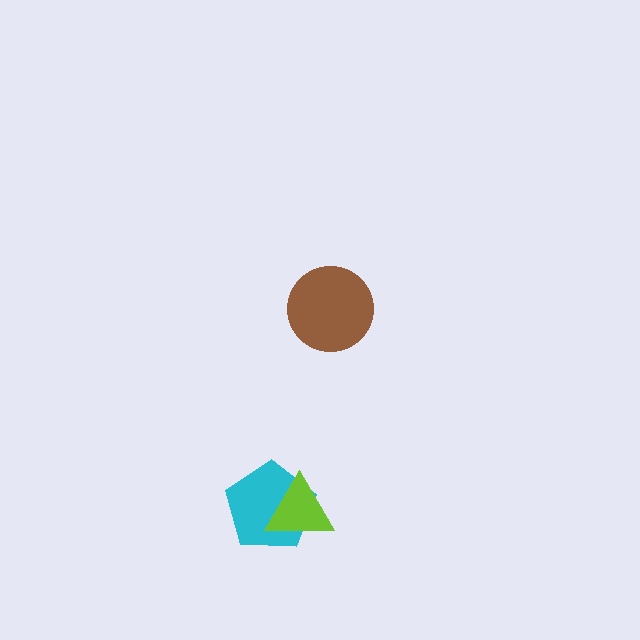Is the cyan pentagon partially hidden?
Yes, it is partially covered by another shape.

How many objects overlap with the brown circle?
0 objects overlap with the brown circle.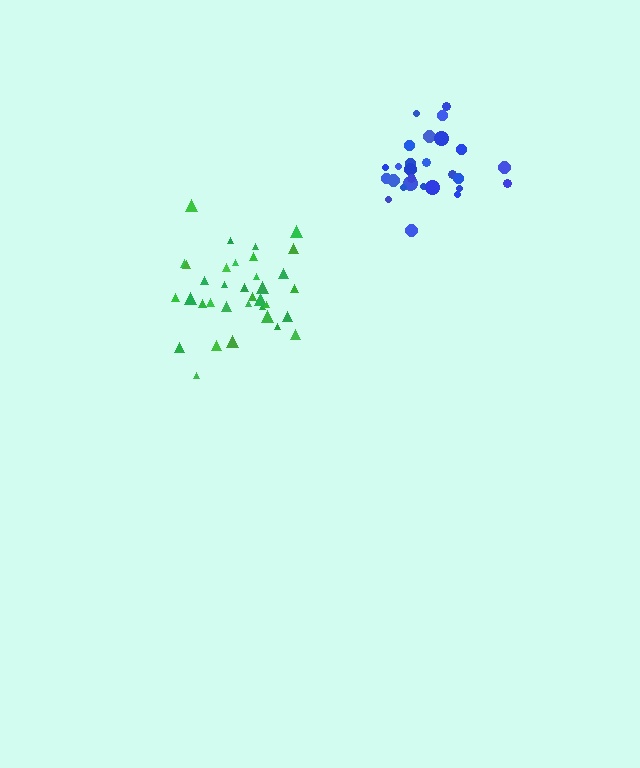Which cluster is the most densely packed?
Blue.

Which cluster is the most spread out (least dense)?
Green.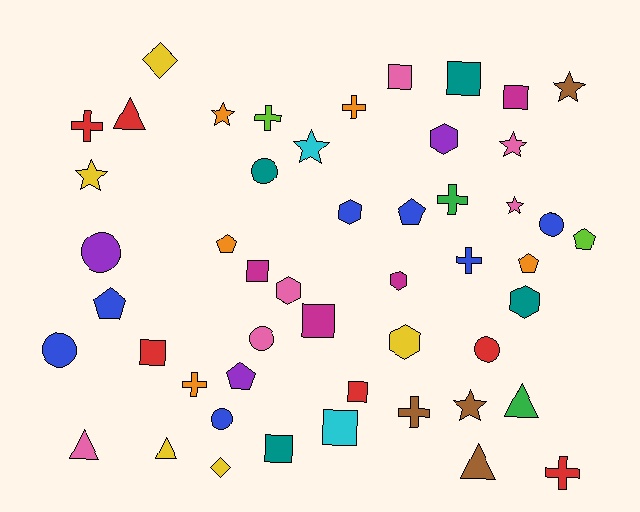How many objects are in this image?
There are 50 objects.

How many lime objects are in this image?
There are 2 lime objects.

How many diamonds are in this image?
There are 2 diamonds.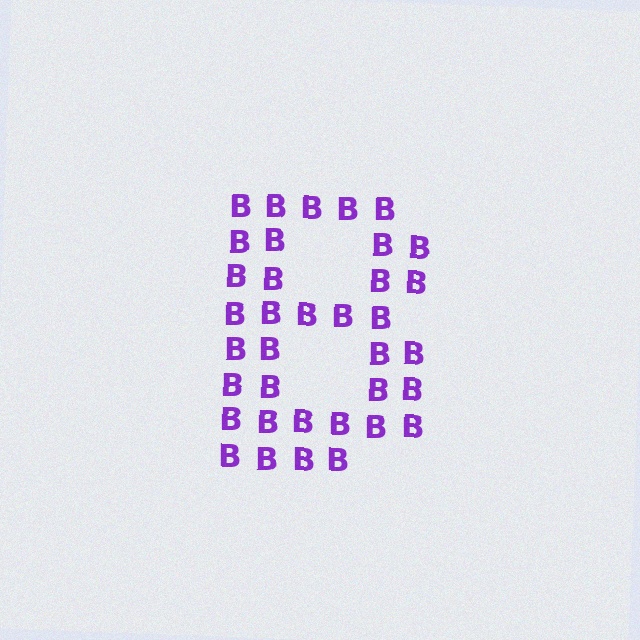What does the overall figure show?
The overall figure shows the letter B.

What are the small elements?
The small elements are letter B's.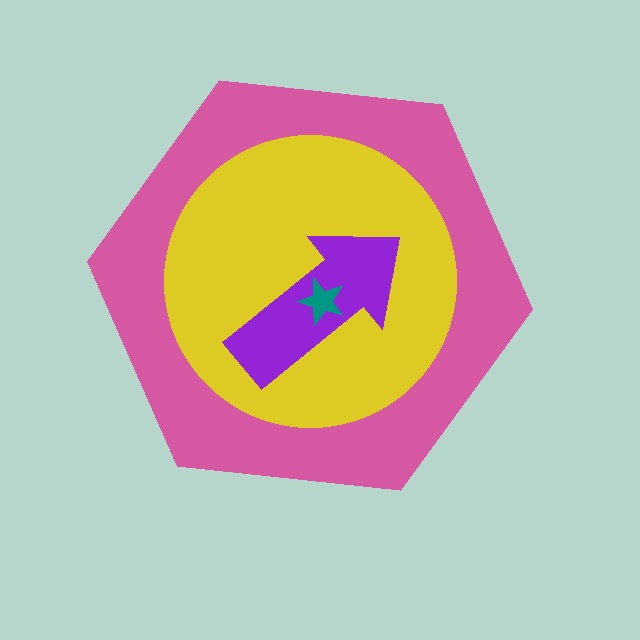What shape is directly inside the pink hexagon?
The yellow circle.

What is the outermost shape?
The pink hexagon.